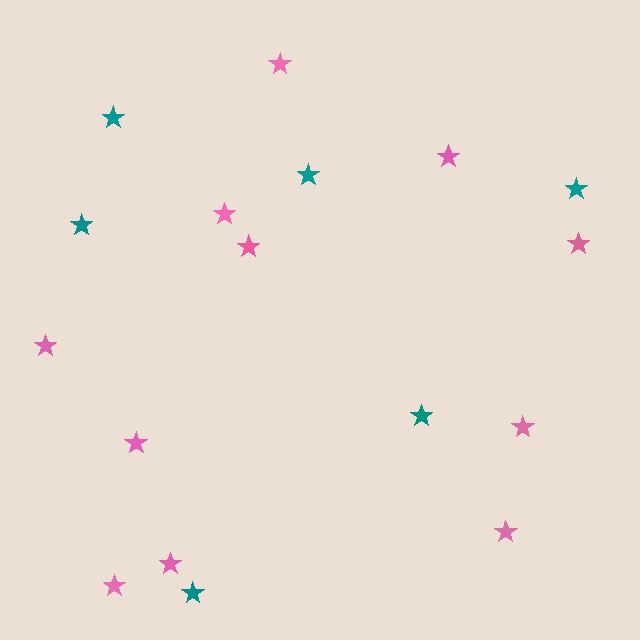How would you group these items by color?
There are 2 groups: one group of teal stars (6) and one group of pink stars (11).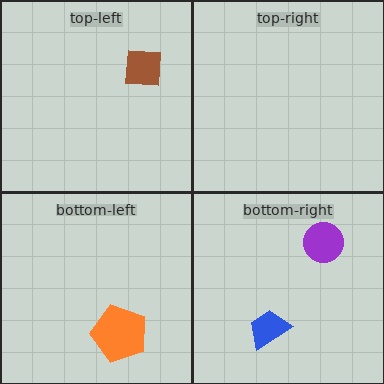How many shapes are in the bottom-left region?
1.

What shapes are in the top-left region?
The brown square.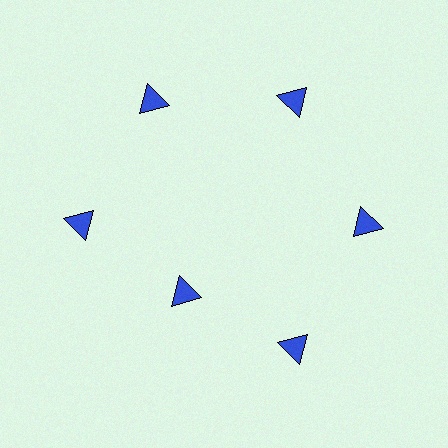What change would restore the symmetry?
The symmetry would be restored by moving it outward, back onto the ring so that all 6 triangles sit at equal angles and equal distance from the center.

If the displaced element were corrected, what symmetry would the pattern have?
It would have 6-fold rotational symmetry — the pattern would map onto itself every 60 degrees.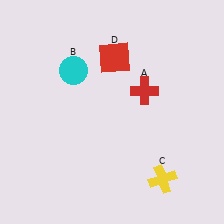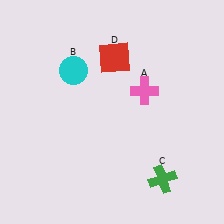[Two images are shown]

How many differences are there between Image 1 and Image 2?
There are 2 differences between the two images.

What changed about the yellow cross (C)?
In Image 1, C is yellow. In Image 2, it changed to green.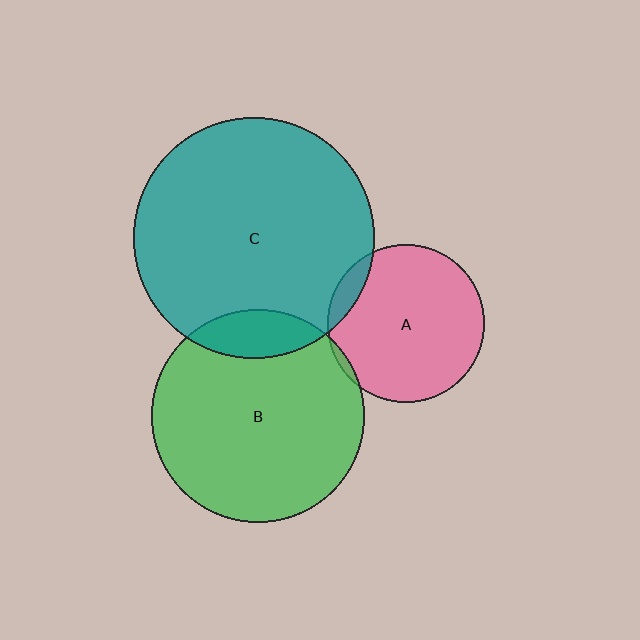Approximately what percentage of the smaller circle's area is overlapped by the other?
Approximately 15%.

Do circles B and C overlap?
Yes.